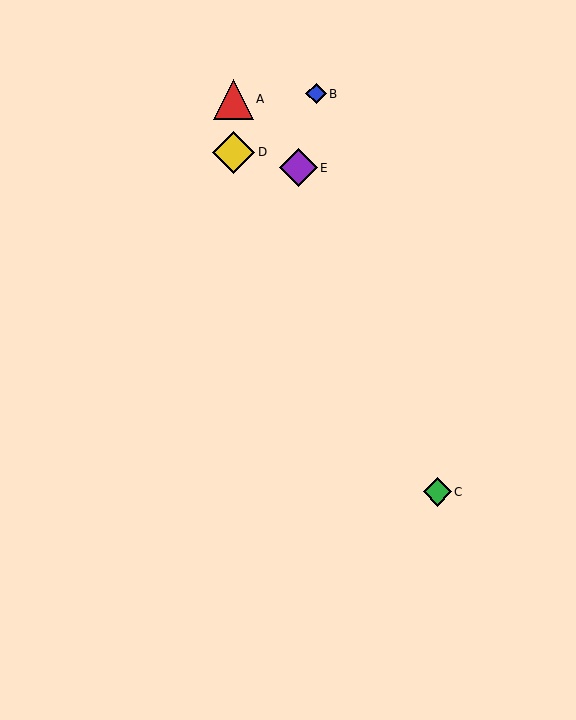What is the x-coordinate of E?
Object E is at x≈298.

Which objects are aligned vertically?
Objects A, D are aligned vertically.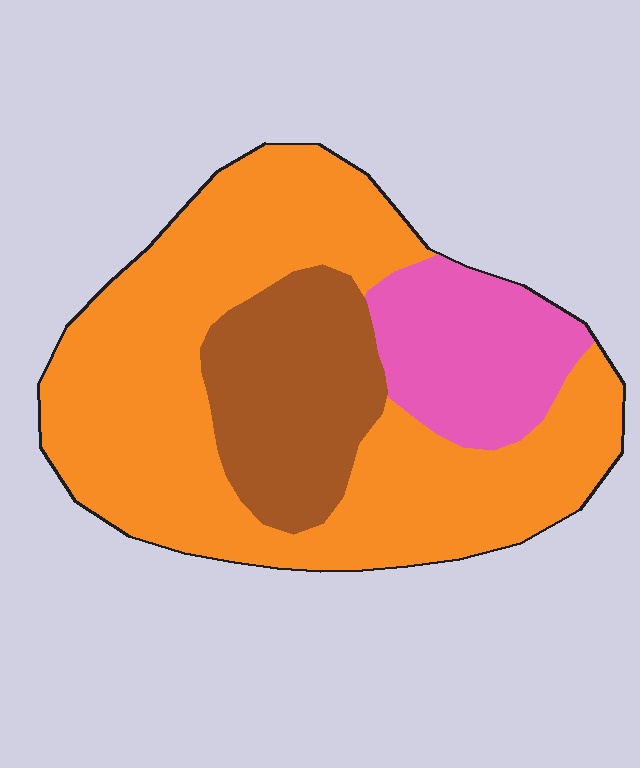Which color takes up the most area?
Orange, at roughly 65%.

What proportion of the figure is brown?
Brown takes up about one fifth (1/5) of the figure.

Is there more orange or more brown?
Orange.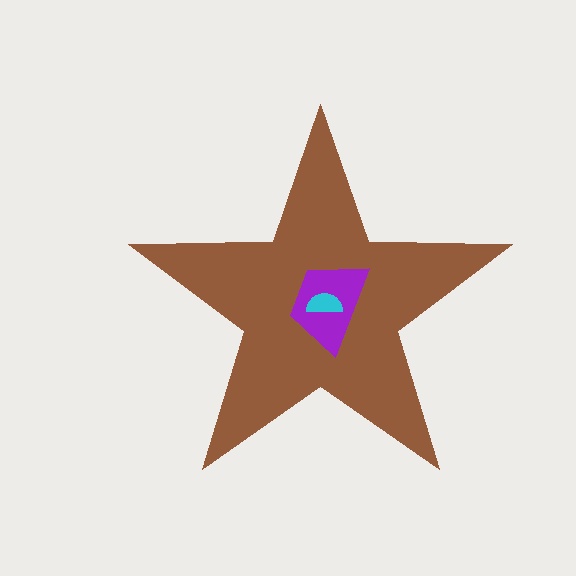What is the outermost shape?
The brown star.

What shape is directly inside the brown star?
The purple trapezoid.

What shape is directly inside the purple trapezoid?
The cyan semicircle.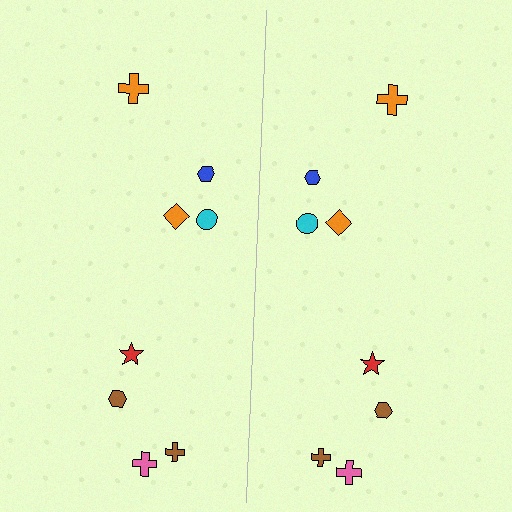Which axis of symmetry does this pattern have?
The pattern has a vertical axis of symmetry running through the center of the image.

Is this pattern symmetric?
Yes, this pattern has bilateral (reflection) symmetry.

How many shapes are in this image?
There are 16 shapes in this image.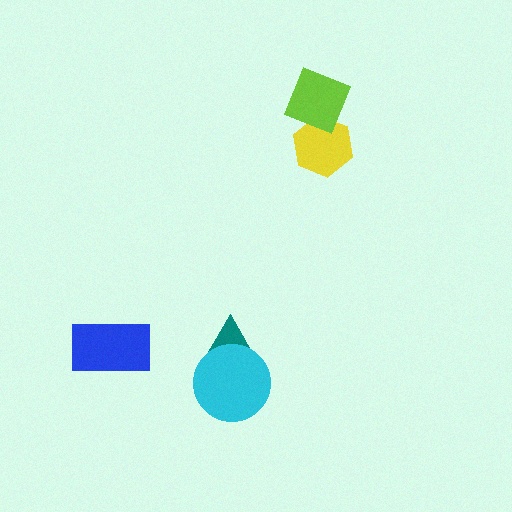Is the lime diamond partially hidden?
No, no other shape covers it.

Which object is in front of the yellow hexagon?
The lime diamond is in front of the yellow hexagon.